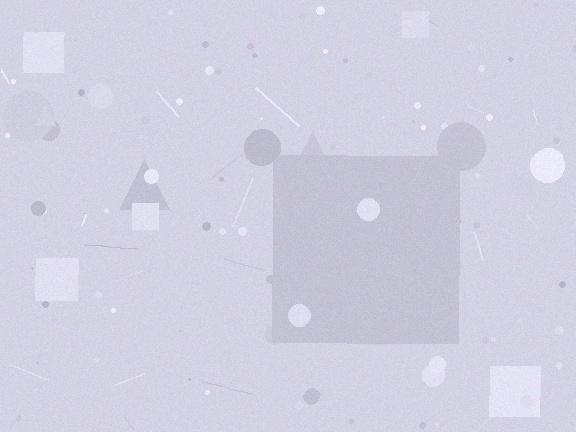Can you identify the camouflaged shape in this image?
The camouflaged shape is a square.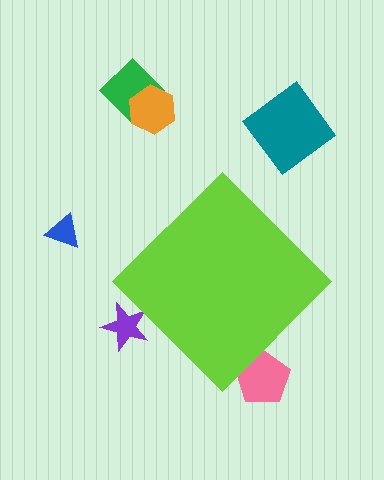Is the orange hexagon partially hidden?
No, the orange hexagon is fully visible.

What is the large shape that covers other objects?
A lime diamond.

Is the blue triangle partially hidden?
No, the blue triangle is fully visible.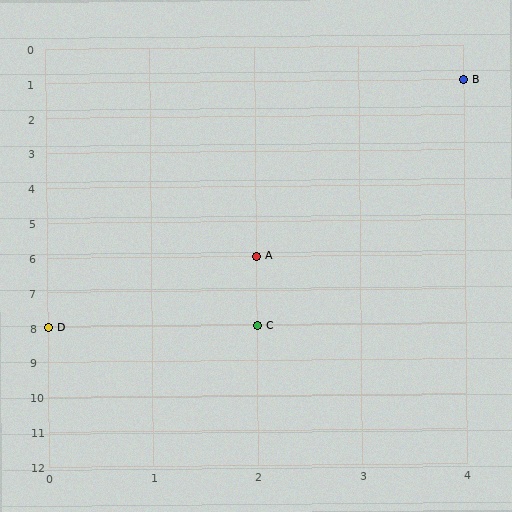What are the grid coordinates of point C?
Point C is at grid coordinates (2, 8).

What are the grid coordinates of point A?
Point A is at grid coordinates (2, 6).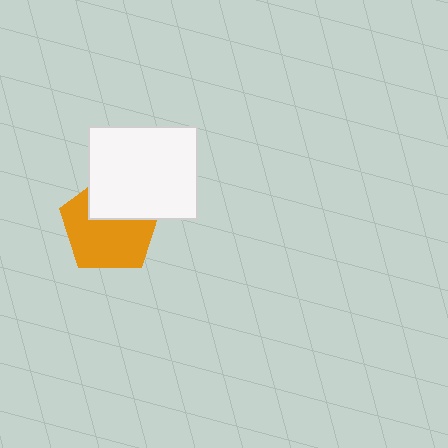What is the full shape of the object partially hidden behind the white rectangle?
The partially hidden object is an orange pentagon.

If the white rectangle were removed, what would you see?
You would see the complete orange pentagon.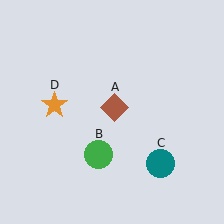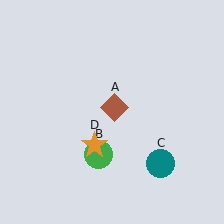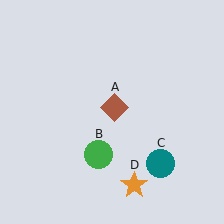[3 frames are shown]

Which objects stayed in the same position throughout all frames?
Brown diamond (object A) and green circle (object B) and teal circle (object C) remained stationary.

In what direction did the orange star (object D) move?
The orange star (object D) moved down and to the right.